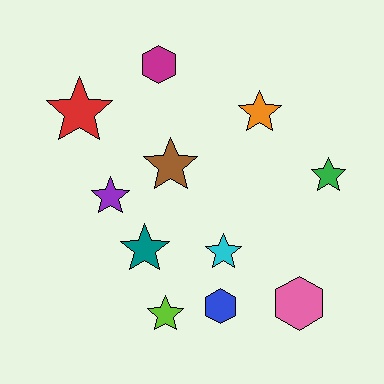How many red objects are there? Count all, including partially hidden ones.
There is 1 red object.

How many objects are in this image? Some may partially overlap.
There are 11 objects.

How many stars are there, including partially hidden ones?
There are 8 stars.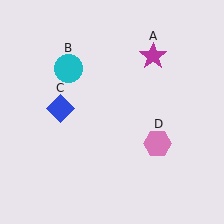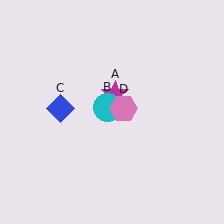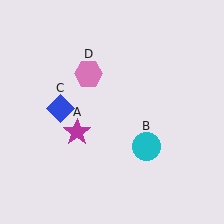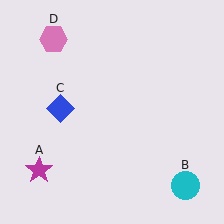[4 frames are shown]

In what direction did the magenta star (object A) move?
The magenta star (object A) moved down and to the left.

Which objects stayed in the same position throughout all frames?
Blue diamond (object C) remained stationary.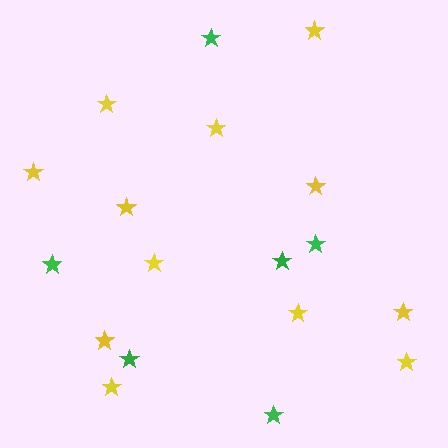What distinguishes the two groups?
There are 2 groups: one group of green stars (6) and one group of yellow stars (12).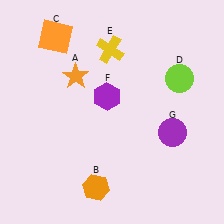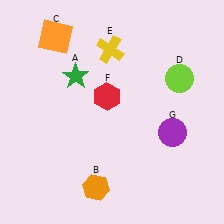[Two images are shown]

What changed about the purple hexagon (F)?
In Image 1, F is purple. In Image 2, it changed to red.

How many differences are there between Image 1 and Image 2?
There are 2 differences between the two images.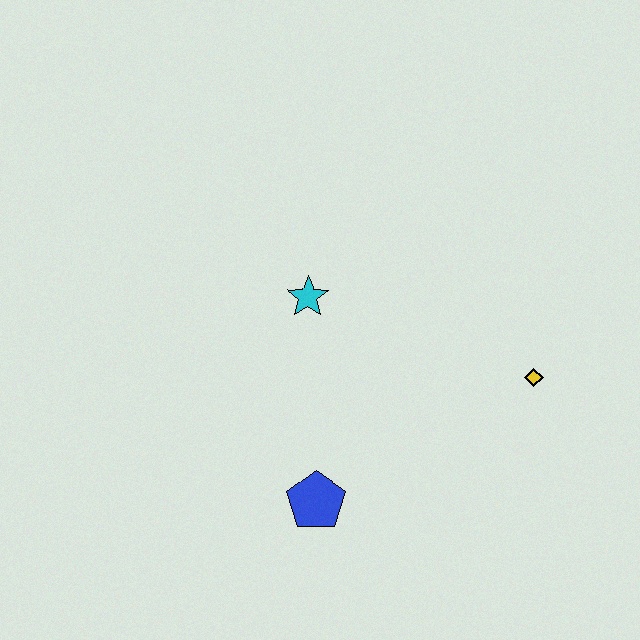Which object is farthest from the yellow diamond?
The blue pentagon is farthest from the yellow diamond.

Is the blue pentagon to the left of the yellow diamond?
Yes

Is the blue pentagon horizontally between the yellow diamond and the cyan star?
Yes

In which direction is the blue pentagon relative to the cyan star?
The blue pentagon is below the cyan star.